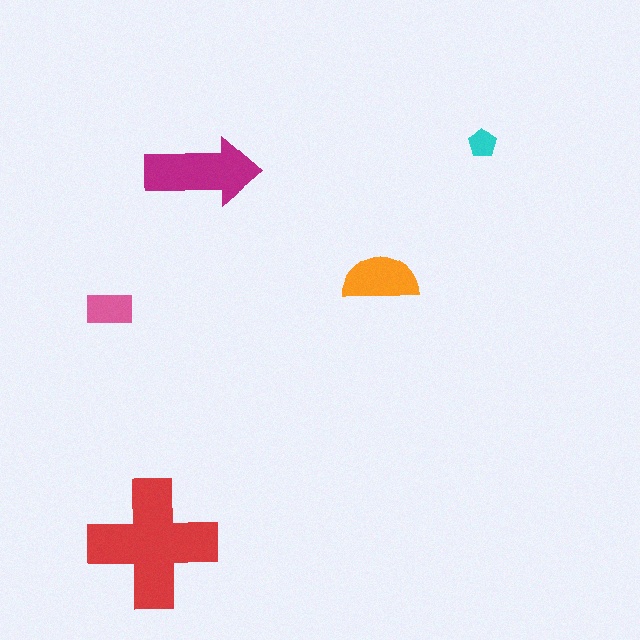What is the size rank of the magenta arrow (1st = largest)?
2nd.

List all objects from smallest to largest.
The cyan pentagon, the pink rectangle, the orange semicircle, the magenta arrow, the red cross.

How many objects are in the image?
There are 5 objects in the image.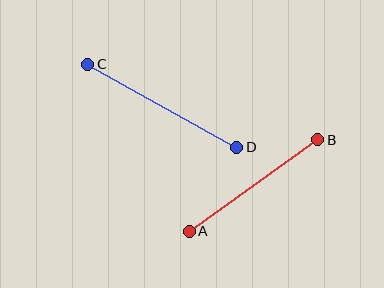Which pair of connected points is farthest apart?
Points C and D are farthest apart.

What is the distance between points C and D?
The distance is approximately 171 pixels.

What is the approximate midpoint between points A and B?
The midpoint is at approximately (253, 185) pixels.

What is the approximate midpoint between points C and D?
The midpoint is at approximately (162, 106) pixels.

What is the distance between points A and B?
The distance is approximately 157 pixels.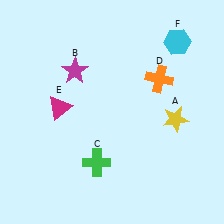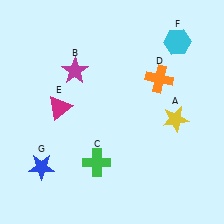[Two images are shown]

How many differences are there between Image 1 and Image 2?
There is 1 difference between the two images.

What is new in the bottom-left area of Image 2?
A blue star (G) was added in the bottom-left area of Image 2.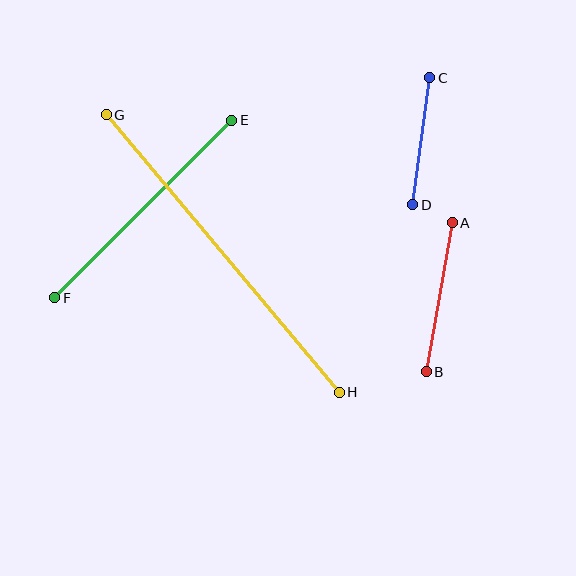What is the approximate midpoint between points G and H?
The midpoint is at approximately (223, 254) pixels.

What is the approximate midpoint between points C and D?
The midpoint is at approximately (421, 141) pixels.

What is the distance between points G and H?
The distance is approximately 362 pixels.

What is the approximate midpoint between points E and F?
The midpoint is at approximately (143, 209) pixels.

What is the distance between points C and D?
The distance is approximately 128 pixels.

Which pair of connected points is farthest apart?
Points G and H are farthest apart.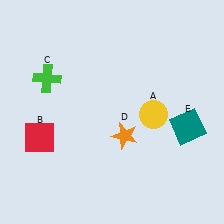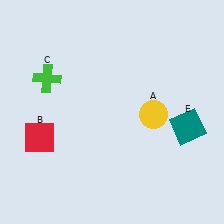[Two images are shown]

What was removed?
The orange star (D) was removed in Image 2.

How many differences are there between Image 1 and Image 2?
There is 1 difference between the two images.